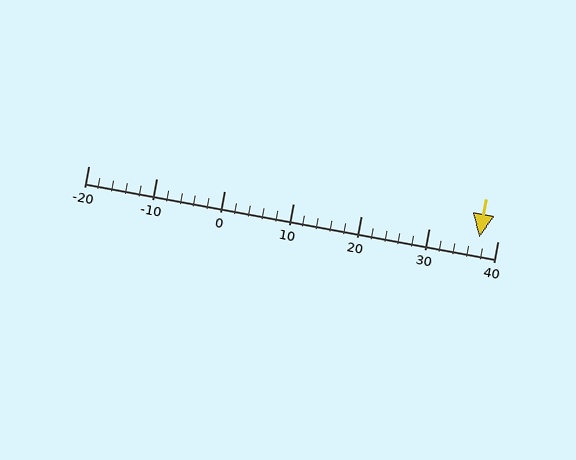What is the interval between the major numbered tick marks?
The major tick marks are spaced 10 units apart.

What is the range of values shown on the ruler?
The ruler shows values from -20 to 40.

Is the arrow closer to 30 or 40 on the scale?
The arrow is closer to 40.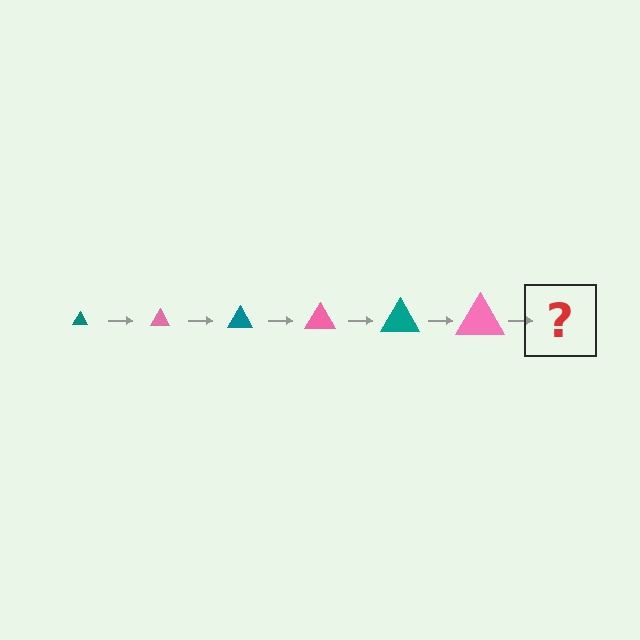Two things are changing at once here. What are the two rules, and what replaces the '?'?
The two rules are that the triangle grows larger each step and the color cycles through teal and pink. The '?' should be a teal triangle, larger than the previous one.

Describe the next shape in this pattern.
It should be a teal triangle, larger than the previous one.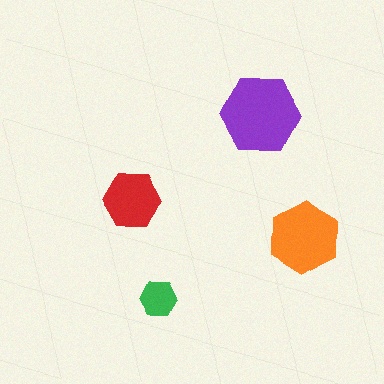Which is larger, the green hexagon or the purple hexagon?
The purple one.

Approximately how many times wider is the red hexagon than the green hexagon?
About 1.5 times wider.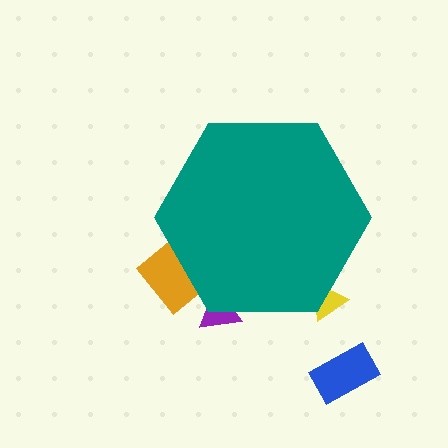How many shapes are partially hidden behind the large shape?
3 shapes are partially hidden.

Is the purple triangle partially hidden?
Yes, the purple triangle is partially hidden behind the teal hexagon.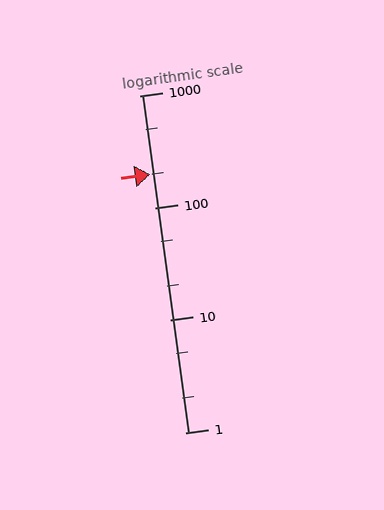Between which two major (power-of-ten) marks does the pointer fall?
The pointer is between 100 and 1000.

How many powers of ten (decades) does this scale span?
The scale spans 3 decades, from 1 to 1000.